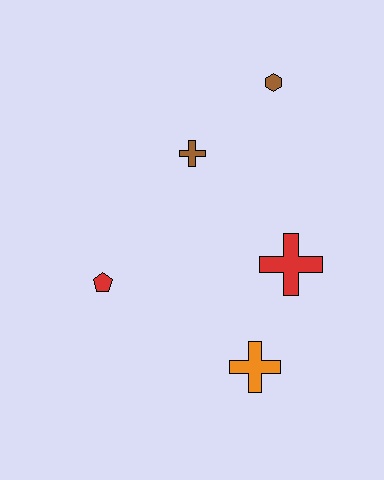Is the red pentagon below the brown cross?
Yes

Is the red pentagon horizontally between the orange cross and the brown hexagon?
No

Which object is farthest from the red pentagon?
The brown hexagon is farthest from the red pentagon.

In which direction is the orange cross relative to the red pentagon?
The orange cross is to the right of the red pentagon.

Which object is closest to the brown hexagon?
The brown cross is closest to the brown hexagon.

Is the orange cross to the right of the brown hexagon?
No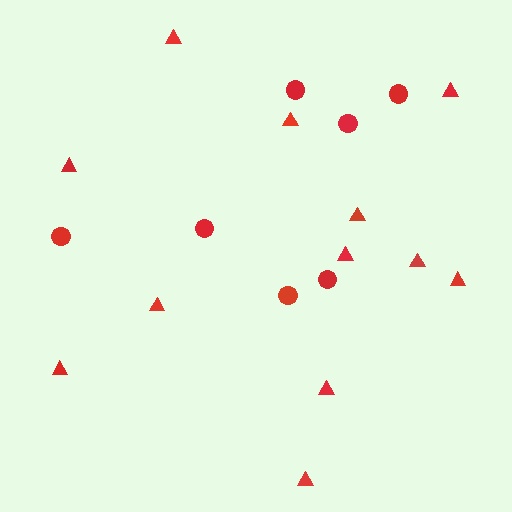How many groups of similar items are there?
There are 2 groups: one group of triangles (12) and one group of circles (7).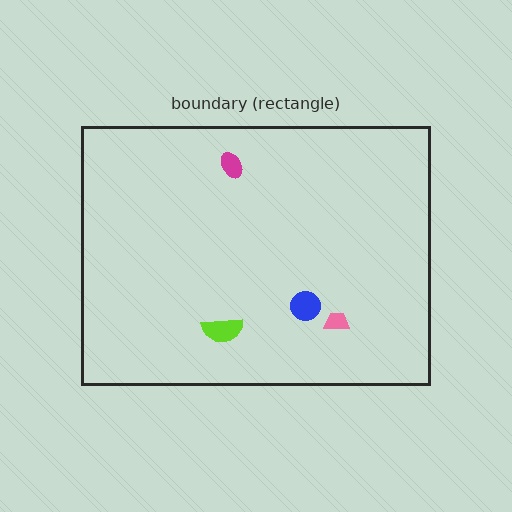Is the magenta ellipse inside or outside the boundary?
Inside.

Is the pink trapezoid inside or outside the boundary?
Inside.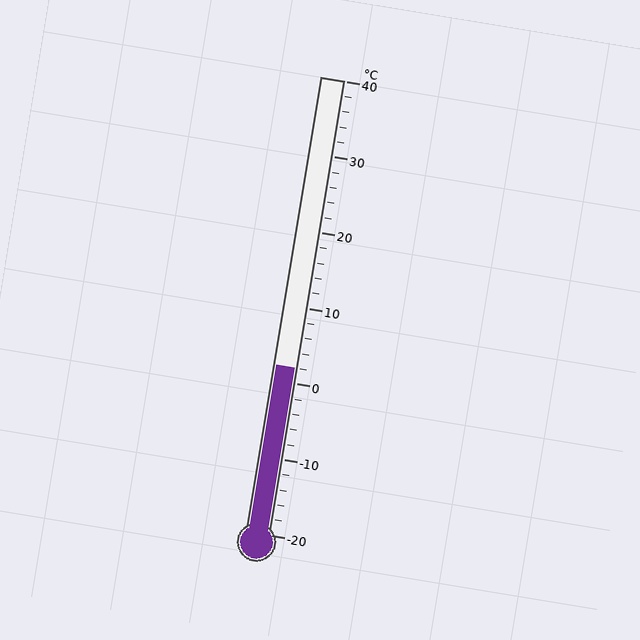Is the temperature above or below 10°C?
The temperature is below 10°C.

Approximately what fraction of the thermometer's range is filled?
The thermometer is filled to approximately 35% of its range.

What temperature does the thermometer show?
The thermometer shows approximately 2°C.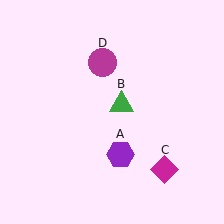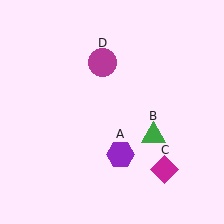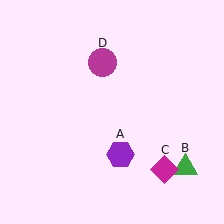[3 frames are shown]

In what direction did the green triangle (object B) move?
The green triangle (object B) moved down and to the right.